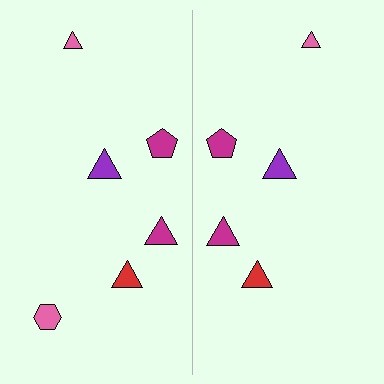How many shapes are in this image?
There are 11 shapes in this image.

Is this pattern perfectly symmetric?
No, the pattern is not perfectly symmetric. A pink hexagon is missing from the right side.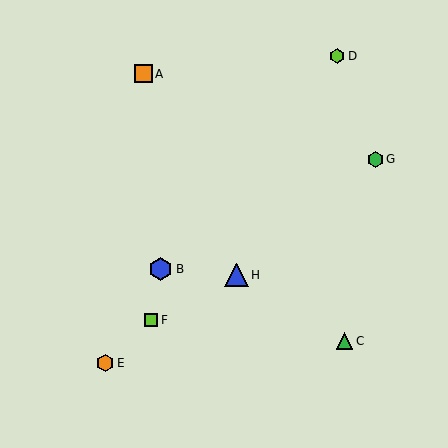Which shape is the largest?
The blue triangle (labeled H) is the largest.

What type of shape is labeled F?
Shape F is a lime square.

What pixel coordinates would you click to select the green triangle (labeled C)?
Click at (345, 341) to select the green triangle C.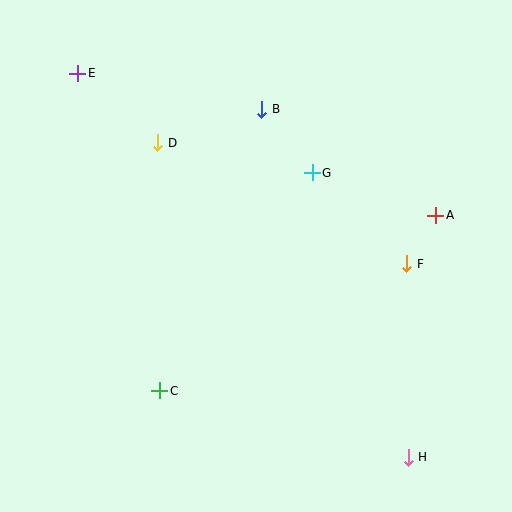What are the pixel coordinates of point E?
Point E is at (78, 73).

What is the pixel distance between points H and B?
The distance between H and B is 378 pixels.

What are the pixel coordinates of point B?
Point B is at (262, 109).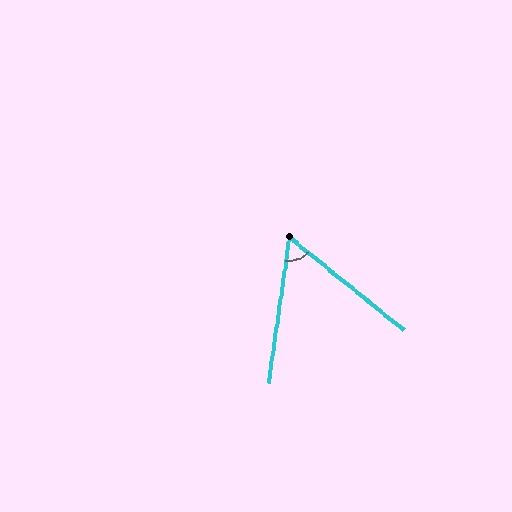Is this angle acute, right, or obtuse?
It is acute.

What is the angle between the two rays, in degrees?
Approximately 59 degrees.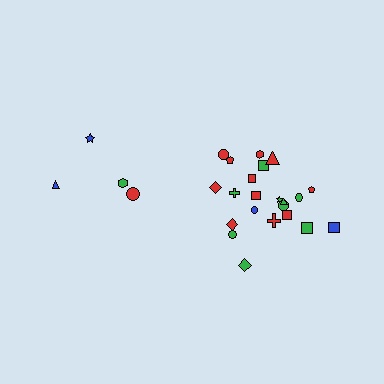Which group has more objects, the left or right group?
The right group.